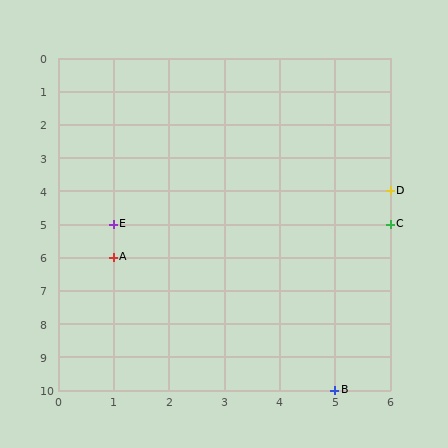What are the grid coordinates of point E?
Point E is at grid coordinates (1, 5).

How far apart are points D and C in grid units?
Points D and C are 1 row apart.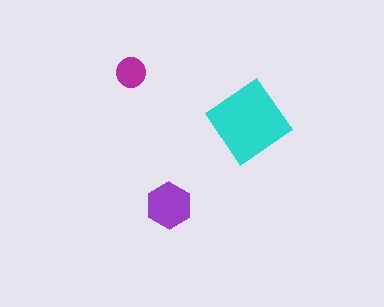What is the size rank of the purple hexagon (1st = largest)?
2nd.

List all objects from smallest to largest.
The magenta circle, the purple hexagon, the cyan diamond.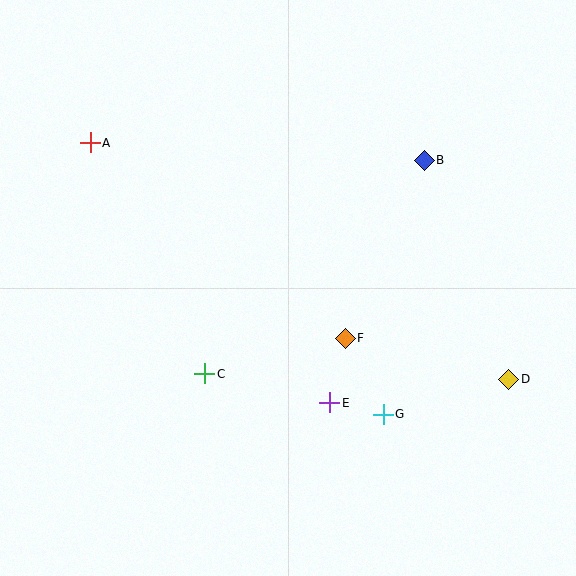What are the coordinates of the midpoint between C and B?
The midpoint between C and B is at (315, 267).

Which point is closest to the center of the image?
Point F at (345, 338) is closest to the center.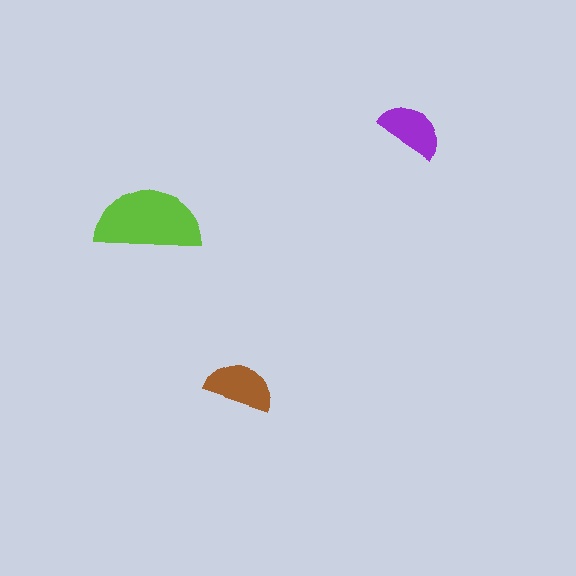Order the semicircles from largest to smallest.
the lime one, the brown one, the purple one.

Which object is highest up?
The purple semicircle is topmost.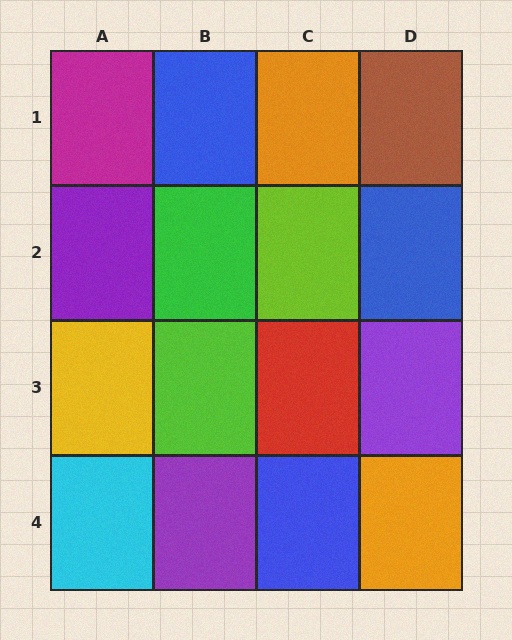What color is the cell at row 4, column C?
Blue.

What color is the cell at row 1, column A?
Magenta.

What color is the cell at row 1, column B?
Blue.